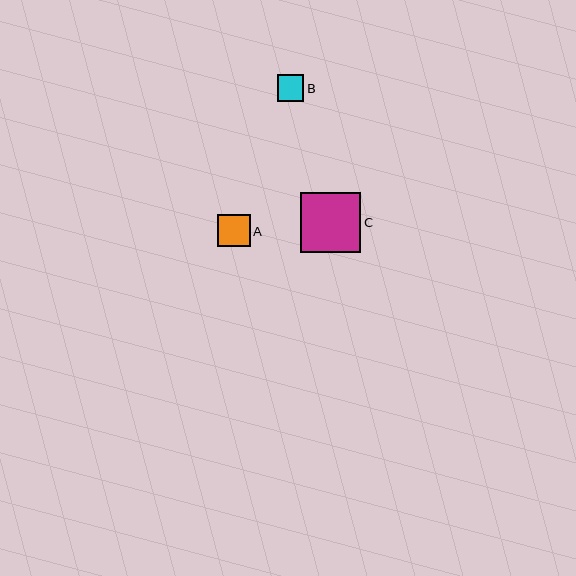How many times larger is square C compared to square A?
Square C is approximately 1.9 times the size of square A.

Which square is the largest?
Square C is the largest with a size of approximately 60 pixels.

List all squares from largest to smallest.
From largest to smallest: C, A, B.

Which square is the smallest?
Square B is the smallest with a size of approximately 27 pixels.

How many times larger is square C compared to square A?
Square C is approximately 1.9 times the size of square A.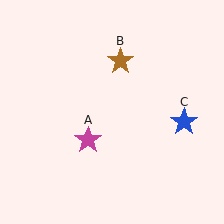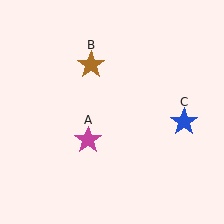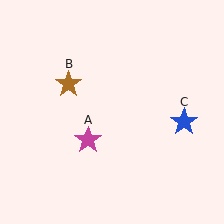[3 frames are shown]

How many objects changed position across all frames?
1 object changed position: brown star (object B).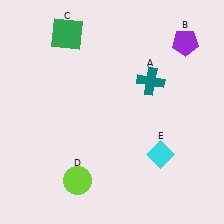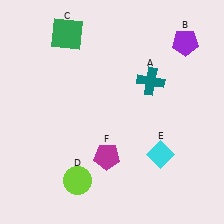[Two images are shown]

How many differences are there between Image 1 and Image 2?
There is 1 difference between the two images.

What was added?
A magenta pentagon (F) was added in Image 2.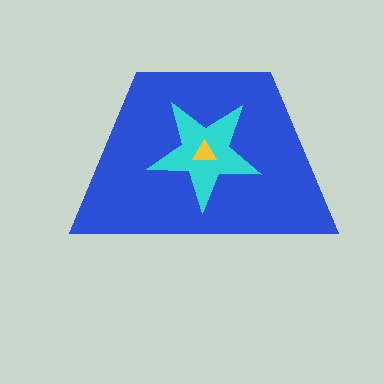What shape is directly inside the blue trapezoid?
The cyan star.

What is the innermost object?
The yellow triangle.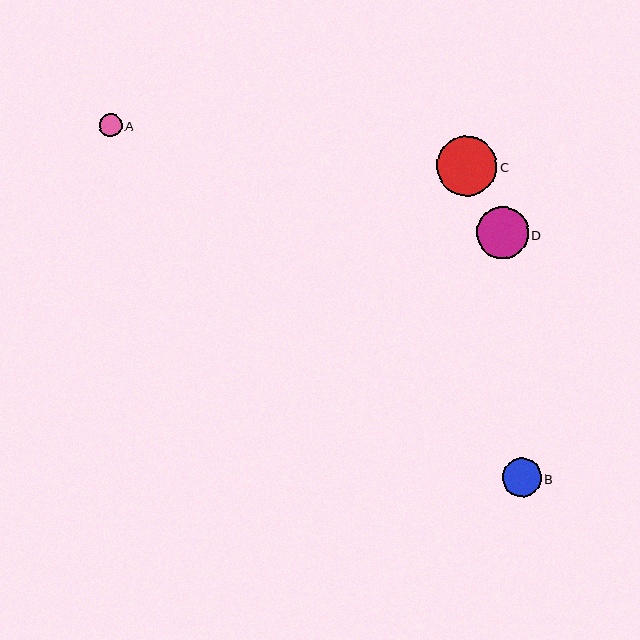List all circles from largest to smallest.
From largest to smallest: C, D, B, A.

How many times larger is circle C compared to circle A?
Circle C is approximately 2.6 times the size of circle A.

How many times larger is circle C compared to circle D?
Circle C is approximately 1.2 times the size of circle D.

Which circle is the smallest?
Circle A is the smallest with a size of approximately 23 pixels.